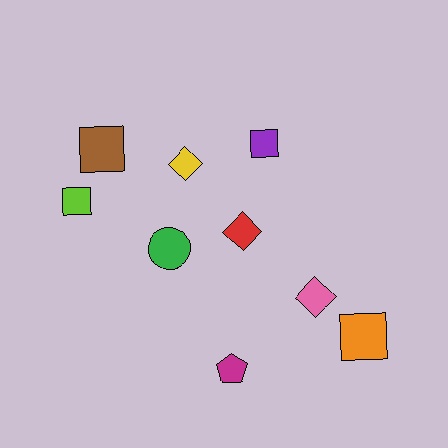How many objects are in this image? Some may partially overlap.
There are 9 objects.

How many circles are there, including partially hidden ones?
There is 1 circle.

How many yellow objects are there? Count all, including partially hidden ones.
There is 1 yellow object.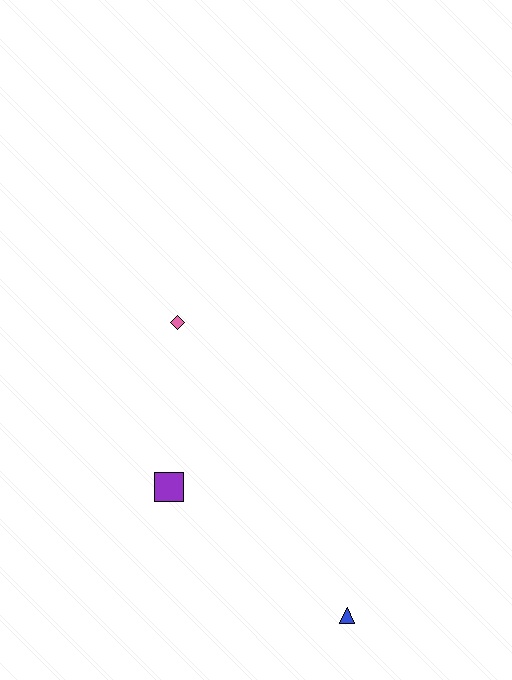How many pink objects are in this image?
There is 1 pink object.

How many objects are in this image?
There are 3 objects.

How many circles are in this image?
There are no circles.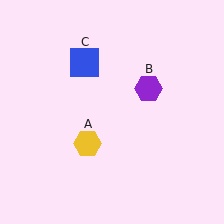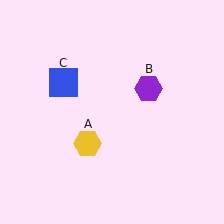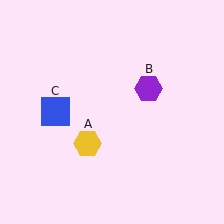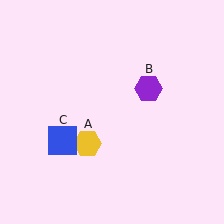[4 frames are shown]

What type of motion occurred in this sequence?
The blue square (object C) rotated counterclockwise around the center of the scene.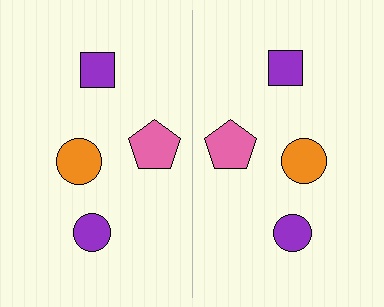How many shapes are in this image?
There are 8 shapes in this image.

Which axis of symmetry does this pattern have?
The pattern has a vertical axis of symmetry running through the center of the image.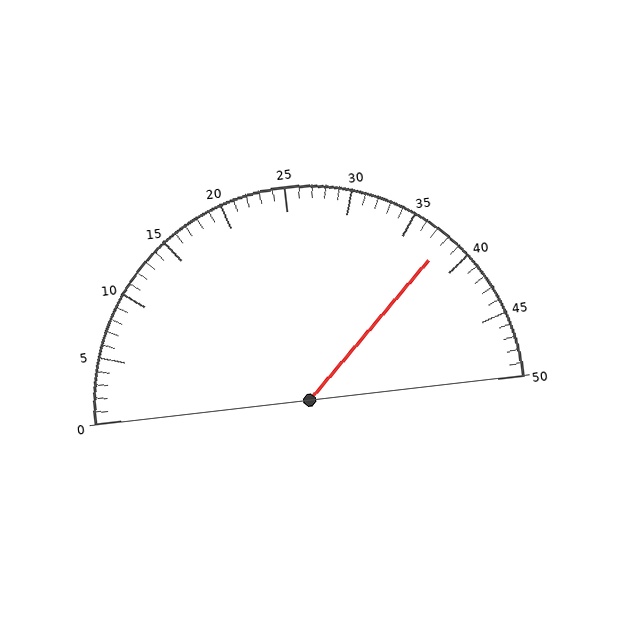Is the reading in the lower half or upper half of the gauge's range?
The reading is in the upper half of the range (0 to 50).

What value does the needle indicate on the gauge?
The needle indicates approximately 38.